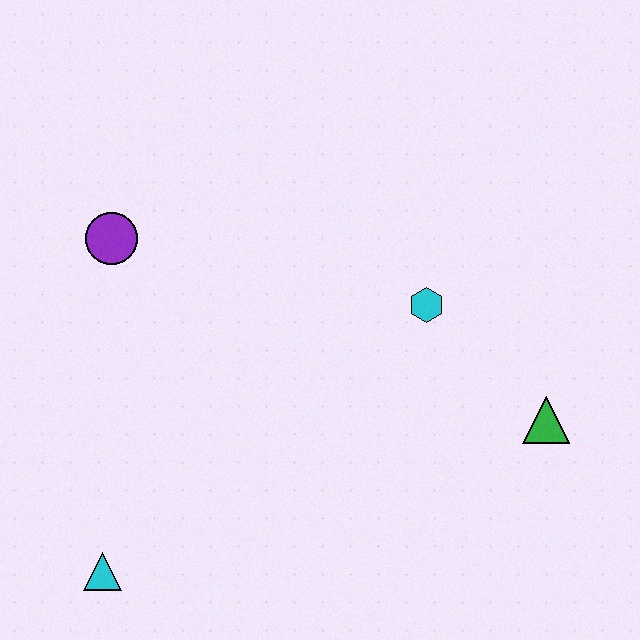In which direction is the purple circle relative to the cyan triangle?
The purple circle is above the cyan triangle.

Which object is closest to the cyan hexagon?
The green triangle is closest to the cyan hexagon.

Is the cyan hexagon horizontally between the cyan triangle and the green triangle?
Yes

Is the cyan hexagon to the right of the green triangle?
No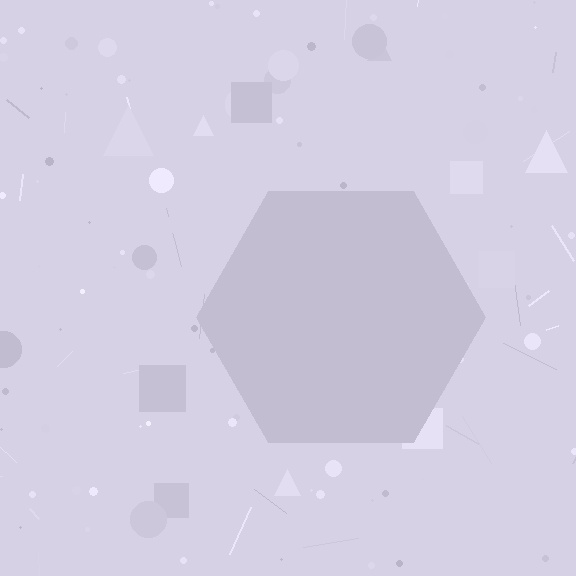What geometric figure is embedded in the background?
A hexagon is embedded in the background.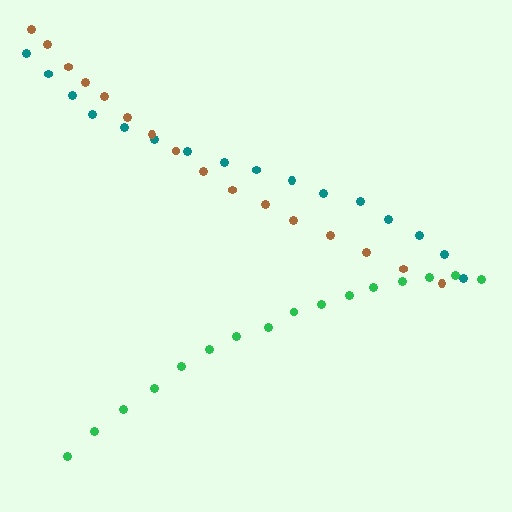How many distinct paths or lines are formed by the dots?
There are 3 distinct paths.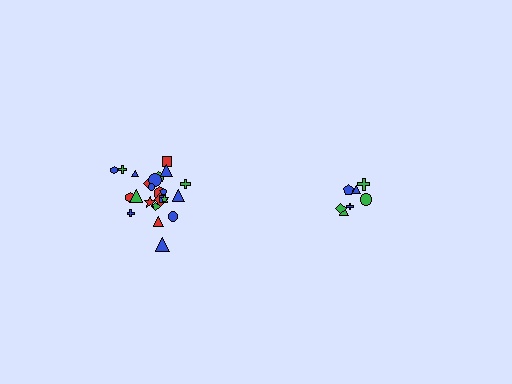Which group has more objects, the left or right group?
The left group.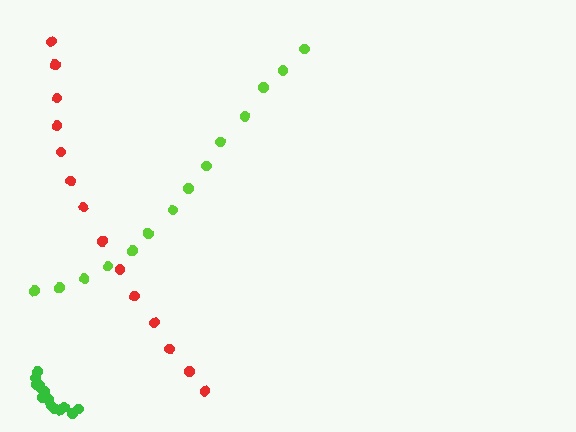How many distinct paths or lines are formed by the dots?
There are 3 distinct paths.